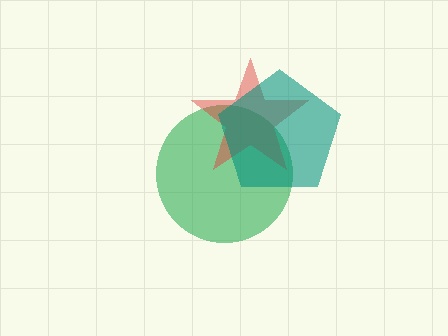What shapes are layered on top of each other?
The layered shapes are: a green circle, a red star, a teal pentagon.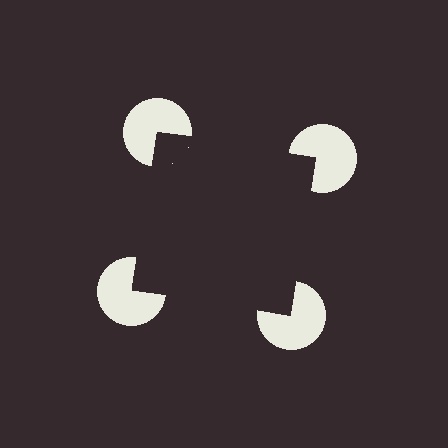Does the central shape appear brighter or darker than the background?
It typically appears slightly darker than the background, even though no actual brightness change is drawn.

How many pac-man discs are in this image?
There are 4 — one at each vertex of the illusory square.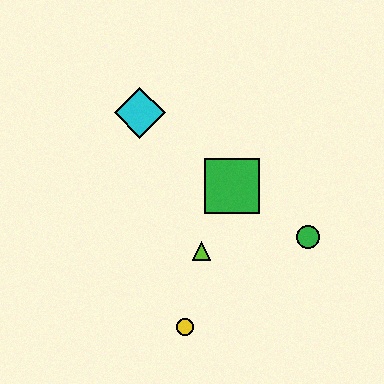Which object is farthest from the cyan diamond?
The yellow circle is farthest from the cyan diamond.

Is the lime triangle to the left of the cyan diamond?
No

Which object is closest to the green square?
The lime triangle is closest to the green square.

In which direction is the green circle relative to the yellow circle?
The green circle is to the right of the yellow circle.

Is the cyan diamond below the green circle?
No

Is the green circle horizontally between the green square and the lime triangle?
No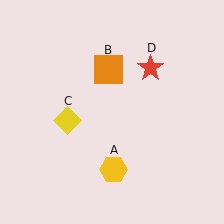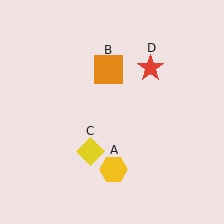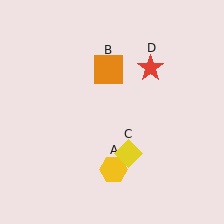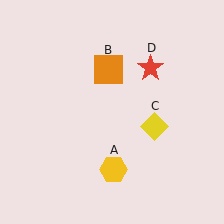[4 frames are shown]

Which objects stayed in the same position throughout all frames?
Yellow hexagon (object A) and orange square (object B) and red star (object D) remained stationary.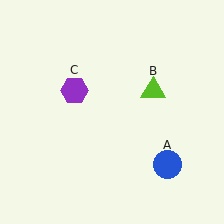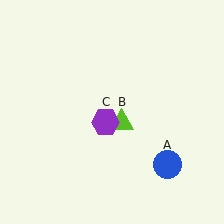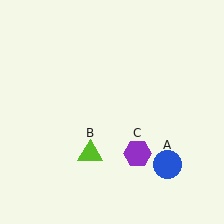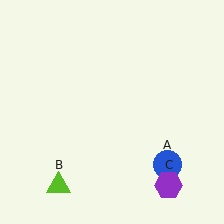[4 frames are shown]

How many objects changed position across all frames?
2 objects changed position: lime triangle (object B), purple hexagon (object C).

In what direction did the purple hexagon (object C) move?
The purple hexagon (object C) moved down and to the right.